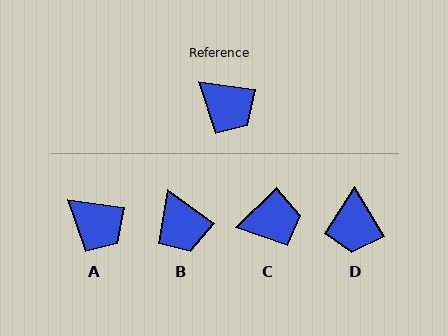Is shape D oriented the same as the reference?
No, it is off by about 51 degrees.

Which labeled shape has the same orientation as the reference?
A.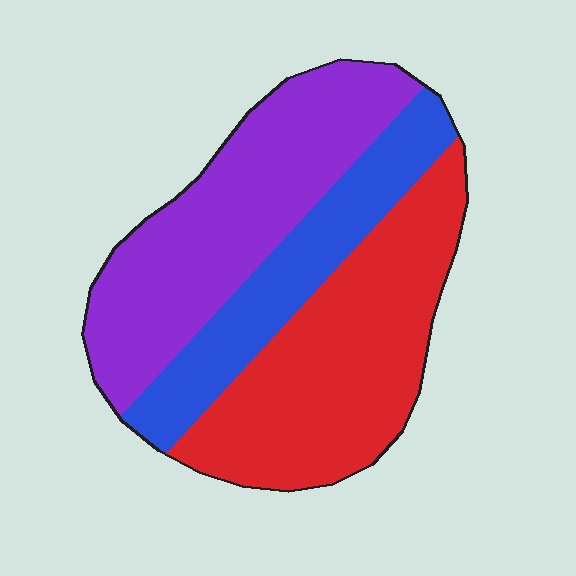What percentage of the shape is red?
Red takes up about two fifths (2/5) of the shape.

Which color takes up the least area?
Blue, at roughly 25%.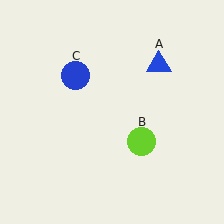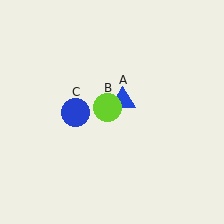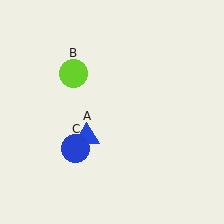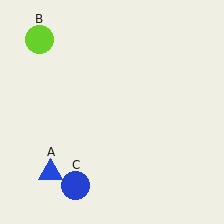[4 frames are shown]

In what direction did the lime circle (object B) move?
The lime circle (object B) moved up and to the left.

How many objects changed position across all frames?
3 objects changed position: blue triangle (object A), lime circle (object B), blue circle (object C).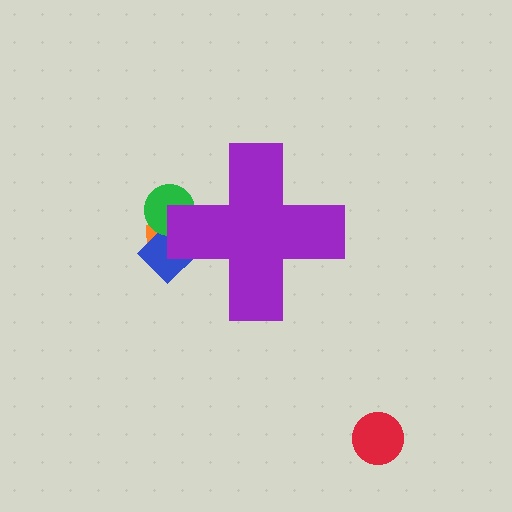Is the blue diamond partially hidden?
Yes, the blue diamond is partially hidden behind the purple cross.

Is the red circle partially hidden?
No, the red circle is fully visible.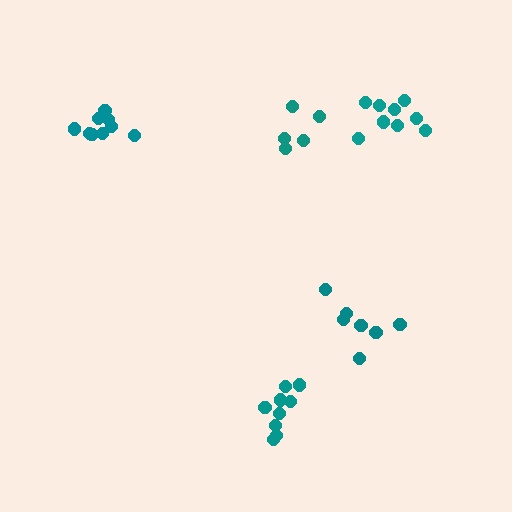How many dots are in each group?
Group 1: 7 dots, Group 2: 9 dots, Group 3: 9 dots, Group 4: 9 dots, Group 5: 5 dots (39 total).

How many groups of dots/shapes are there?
There are 5 groups.